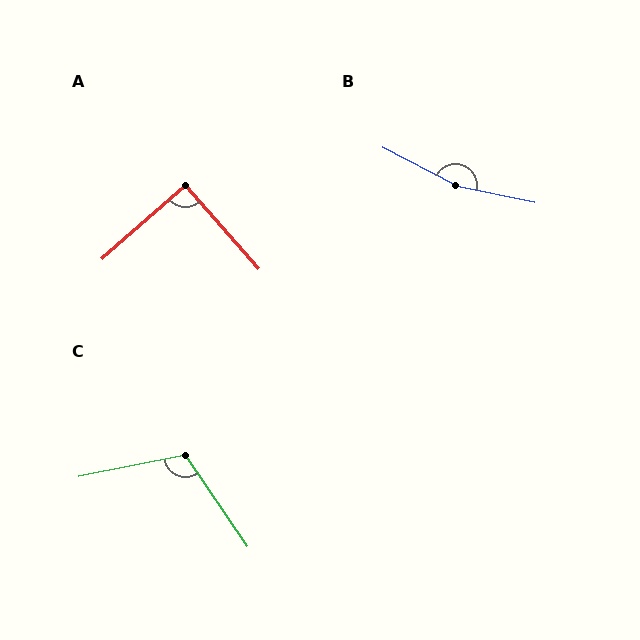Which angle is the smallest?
A, at approximately 89 degrees.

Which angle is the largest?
B, at approximately 165 degrees.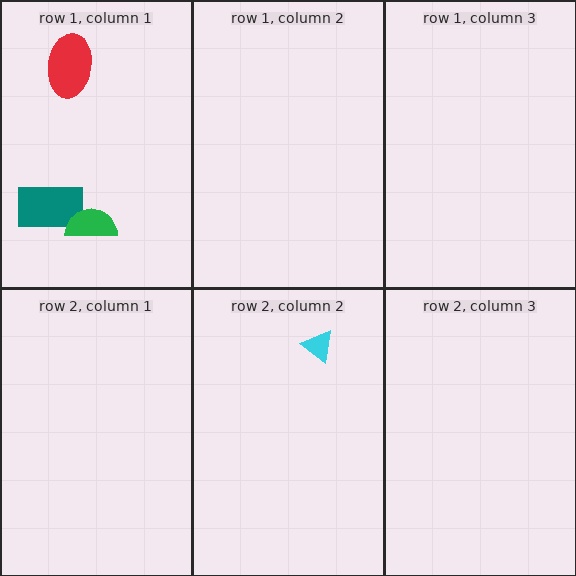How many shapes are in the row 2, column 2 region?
1.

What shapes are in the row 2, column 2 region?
The cyan triangle.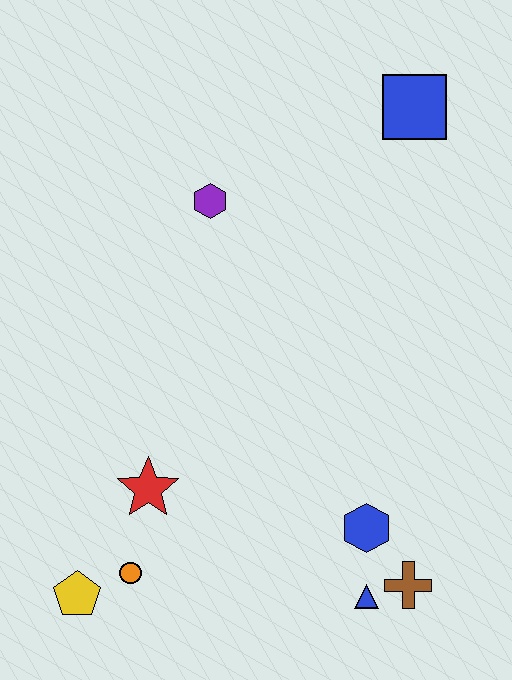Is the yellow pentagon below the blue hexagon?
Yes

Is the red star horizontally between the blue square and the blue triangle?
No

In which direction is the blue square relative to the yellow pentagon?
The blue square is above the yellow pentagon.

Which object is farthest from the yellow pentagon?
The blue square is farthest from the yellow pentagon.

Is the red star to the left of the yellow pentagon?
No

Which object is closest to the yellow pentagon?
The orange circle is closest to the yellow pentagon.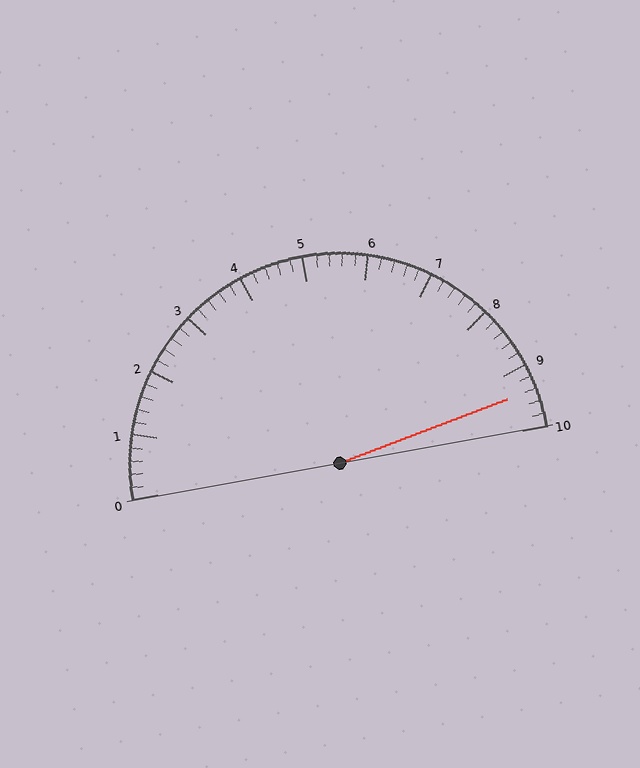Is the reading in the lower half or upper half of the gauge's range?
The reading is in the upper half of the range (0 to 10).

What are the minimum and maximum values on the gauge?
The gauge ranges from 0 to 10.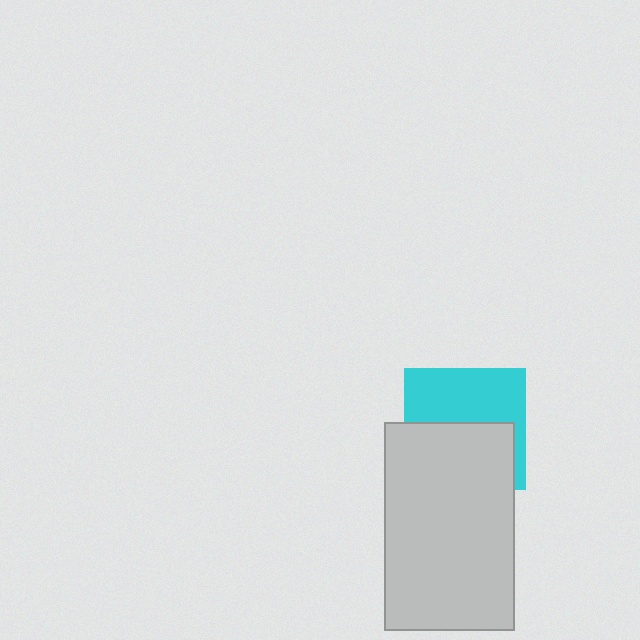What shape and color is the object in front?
The object in front is a light gray rectangle.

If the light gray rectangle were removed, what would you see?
You would see the complete cyan square.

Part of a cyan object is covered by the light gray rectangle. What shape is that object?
It is a square.